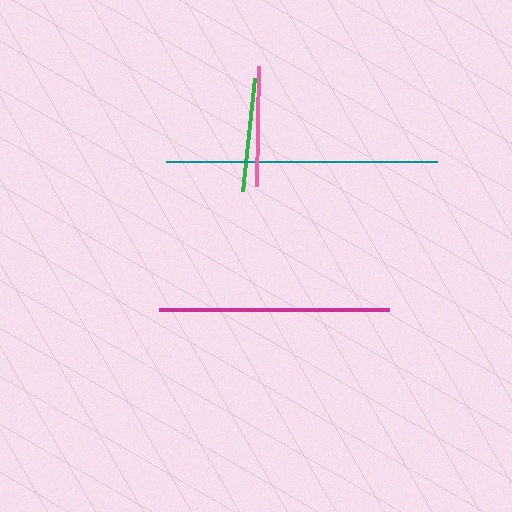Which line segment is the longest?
The teal line is the longest at approximately 271 pixels.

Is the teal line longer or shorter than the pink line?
The teal line is longer than the pink line.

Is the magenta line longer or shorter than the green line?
The magenta line is longer than the green line.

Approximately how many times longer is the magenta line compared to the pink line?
The magenta line is approximately 1.9 times the length of the pink line.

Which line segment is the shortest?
The green line is the shortest at approximately 113 pixels.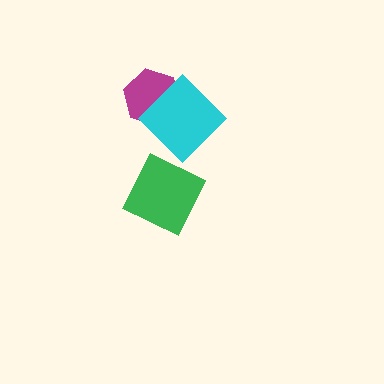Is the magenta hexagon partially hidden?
Yes, it is partially covered by another shape.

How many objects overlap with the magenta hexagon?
1 object overlaps with the magenta hexagon.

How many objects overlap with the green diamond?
1 object overlaps with the green diamond.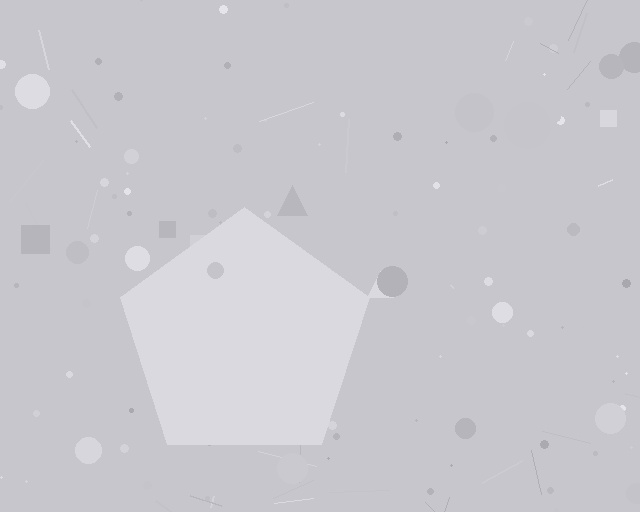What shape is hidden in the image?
A pentagon is hidden in the image.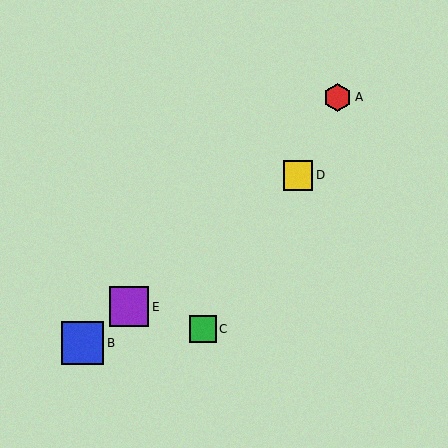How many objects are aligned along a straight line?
3 objects (B, D, E) are aligned along a straight line.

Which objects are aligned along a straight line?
Objects B, D, E are aligned along a straight line.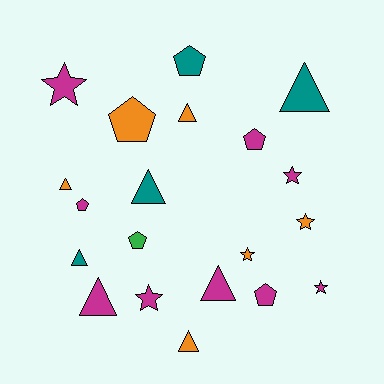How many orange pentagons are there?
There is 1 orange pentagon.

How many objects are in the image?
There are 20 objects.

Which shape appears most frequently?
Triangle, with 8 objects.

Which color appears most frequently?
Magenta, with 9 objects.